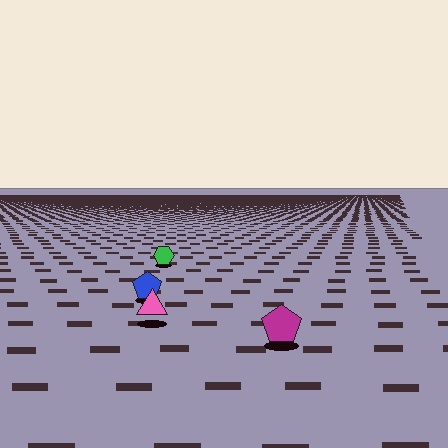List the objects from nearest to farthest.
From nearest to farthest: the magenta pentagon, the pink triangle, the blue pentagon, the green hexagon.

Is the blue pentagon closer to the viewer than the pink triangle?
No. The pink triangle is closer — you can tell from the texture gradient: the ground texture is coarser near it.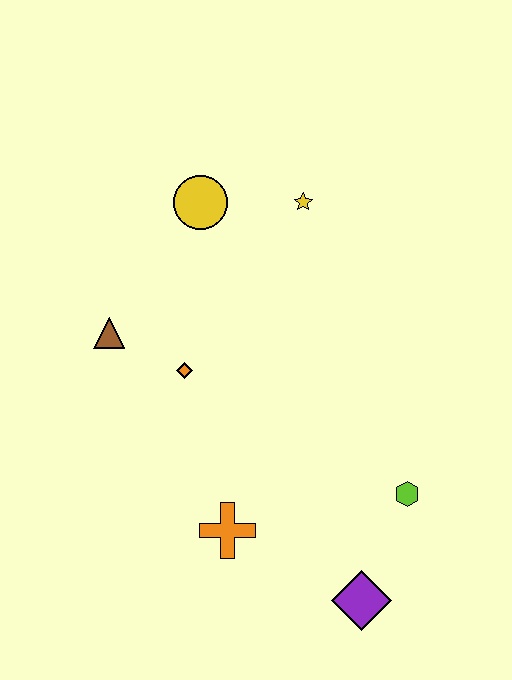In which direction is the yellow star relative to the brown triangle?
The yellow star is to the right of the brown triangle.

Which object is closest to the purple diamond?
The lime hexagon is closest to the purple diamond.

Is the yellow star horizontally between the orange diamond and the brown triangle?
No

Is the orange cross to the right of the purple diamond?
No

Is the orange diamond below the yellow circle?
Yes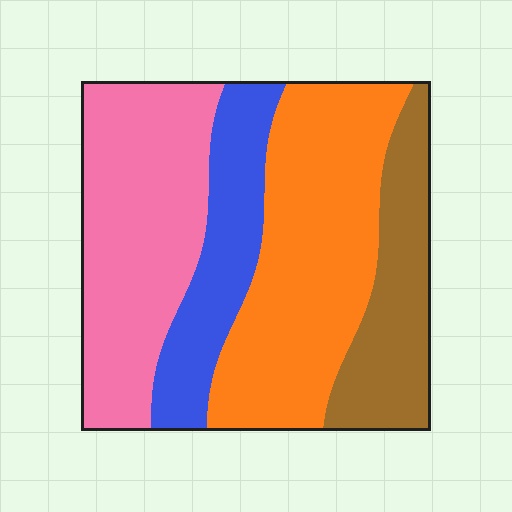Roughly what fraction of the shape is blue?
Blue takes up about one sixth (1/6) of the shape.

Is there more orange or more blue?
Orange.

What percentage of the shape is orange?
Orange covers 35% of the shape.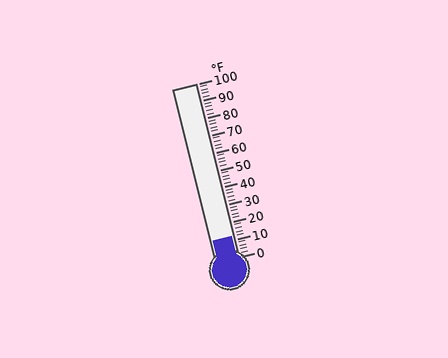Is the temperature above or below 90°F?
The temperature is below 90°F.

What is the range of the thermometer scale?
The thermometer scale ranges from 0°F to 100°F.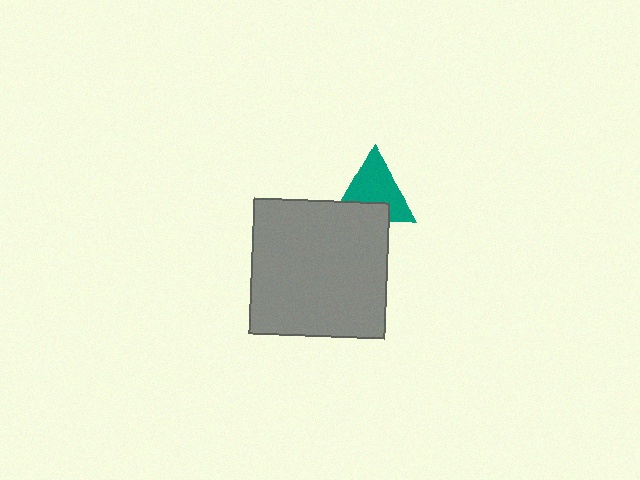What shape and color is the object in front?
The object in front is a gray square.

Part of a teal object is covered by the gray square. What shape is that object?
It is a triangle.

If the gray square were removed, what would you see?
You would see the complete teal triangle.